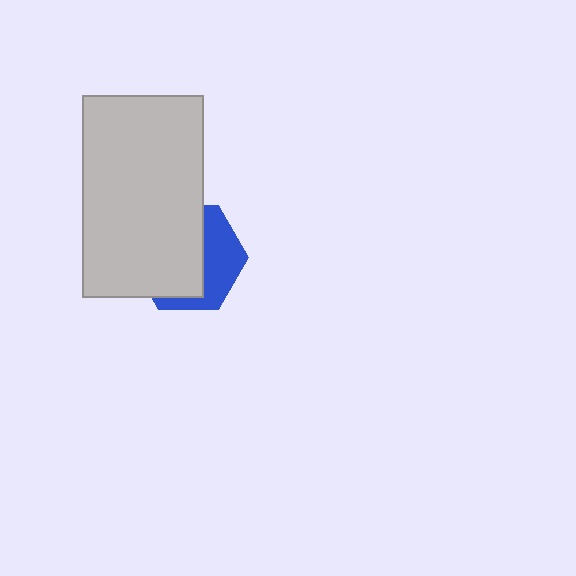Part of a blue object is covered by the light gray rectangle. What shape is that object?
It is a hexagon.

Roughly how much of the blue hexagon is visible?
A small part of it is visible (roughly 40%).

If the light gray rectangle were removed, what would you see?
You would see the complete blue hexagon.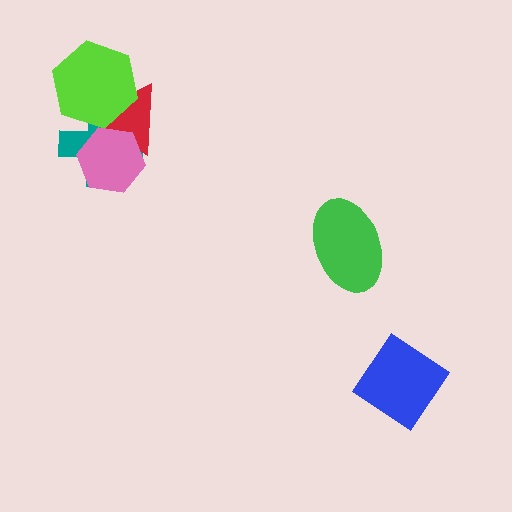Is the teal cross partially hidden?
Yes, it is partially covered by another shape.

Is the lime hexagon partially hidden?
No, no other shape covers it.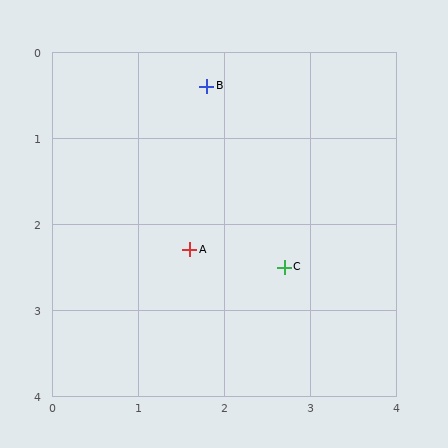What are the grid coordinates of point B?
Point B is at approximately (1.8, 0.4).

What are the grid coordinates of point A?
Point A is at approximately (1.6, 2.3).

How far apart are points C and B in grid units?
Points C and B are about 2.3 grid units apart.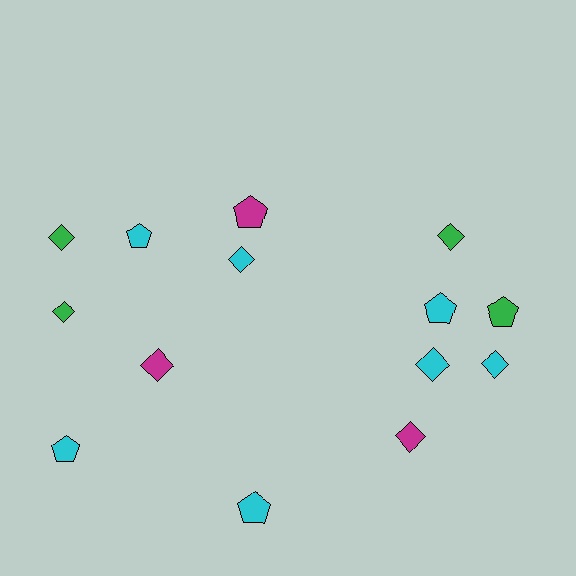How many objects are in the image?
There are 14 objects.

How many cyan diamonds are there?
There are 3 cyan diamonds.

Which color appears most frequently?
Cyan, with 7 objects.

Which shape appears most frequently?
Diamond, with 8 objects.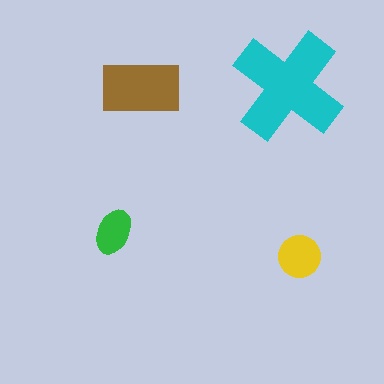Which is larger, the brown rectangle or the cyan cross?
The cyan cross.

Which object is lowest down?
The yellow circle is bottommost.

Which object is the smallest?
The green ellipse.